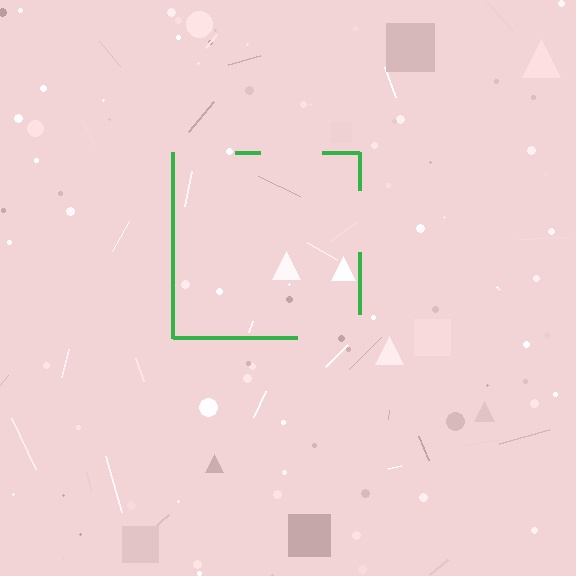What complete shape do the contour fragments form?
The contour fragments form a square.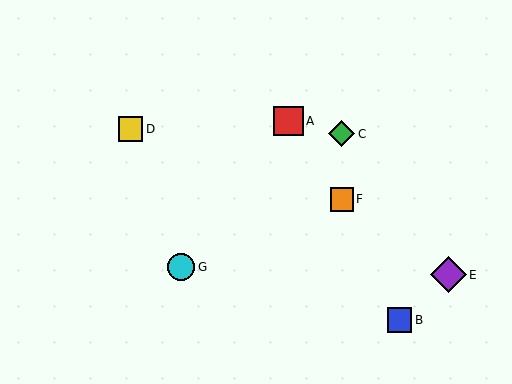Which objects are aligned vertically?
Objects C, F are aligned vertically.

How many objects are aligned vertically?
2 objects (C, F) are aligned vertically.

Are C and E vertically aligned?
No, C is at x≈342 and E is at x≈448.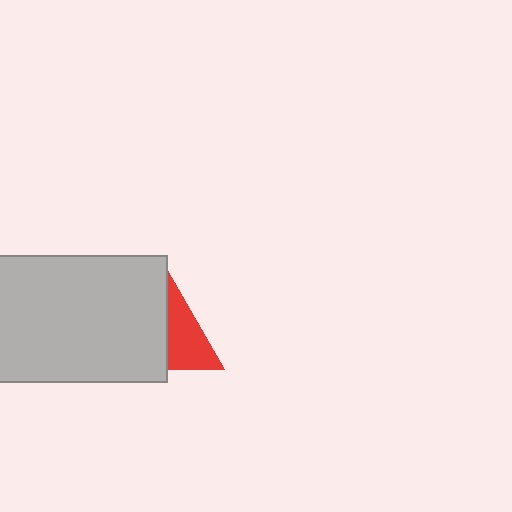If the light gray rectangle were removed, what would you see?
You would see the complete red triangle.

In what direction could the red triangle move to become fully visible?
The red triangle could move right. That would shift it out from behind the light gray rectangle entirely.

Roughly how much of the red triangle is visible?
A small part of it is visible (roughly 44%).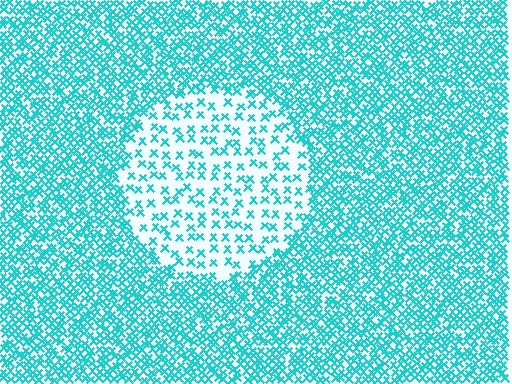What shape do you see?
I see a circle.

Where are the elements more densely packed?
The elements are more densely packed outside the circle boundary.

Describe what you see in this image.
The image contains small cyan elements arranged at two different densities. A circle-shaped region is visible where the elements are less densely packed than the surrounding area.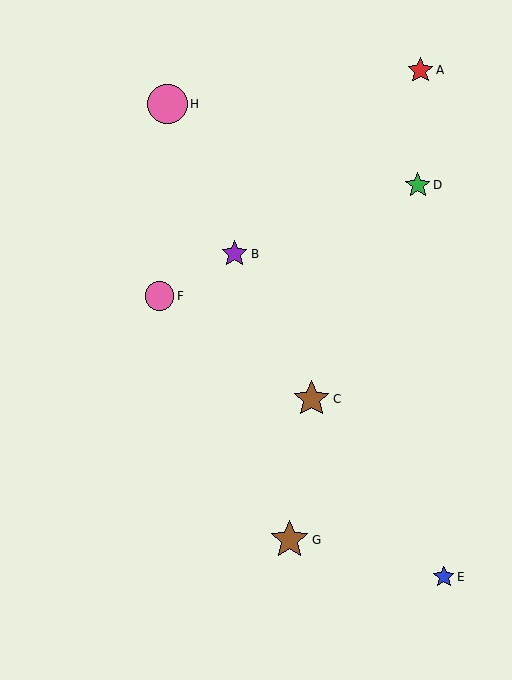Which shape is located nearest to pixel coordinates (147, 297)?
The pink circle (labeled F) at (160, 296) is nearest to that location.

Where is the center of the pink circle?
The center of the pink circle is at (160, 296).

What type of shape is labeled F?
Shape F is a pink circle.